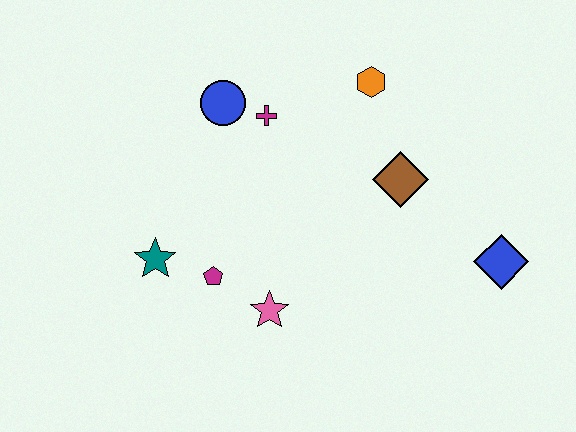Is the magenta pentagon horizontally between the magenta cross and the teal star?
Yes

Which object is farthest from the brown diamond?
The teal star is farthest from the brown diamond.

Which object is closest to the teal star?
The magenta pentagon is closest to the teal star.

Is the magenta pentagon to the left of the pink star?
Yes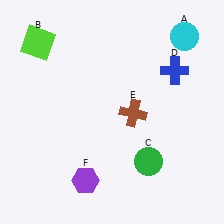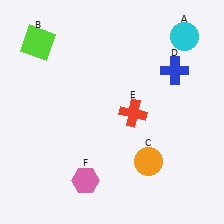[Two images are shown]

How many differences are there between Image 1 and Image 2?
There are 3 differences between the two images.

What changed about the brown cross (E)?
In Image 1, E is brown. In Image 2, it changed to red.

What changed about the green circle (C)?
In Image 1, C is green. In Image 2, it changed to orange.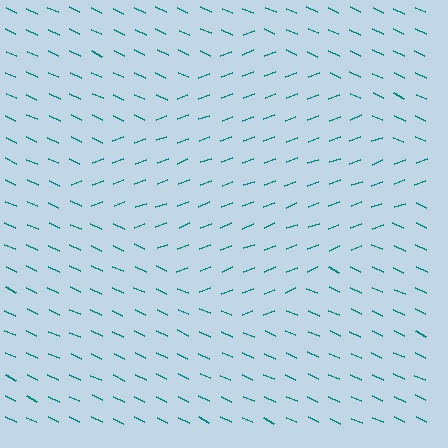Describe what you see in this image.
The image is filled with small teal line segments. A diamond region in the image has lines oriented differently from the surrounding lines, creating a visible texture boundary.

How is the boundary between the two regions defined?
The boundary is defined purely by a change in line orientation (approximately 45 degrees difference). All lines are the same color and thickness.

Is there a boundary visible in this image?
Yes, there is a texture boundary formed by a change in line orientation.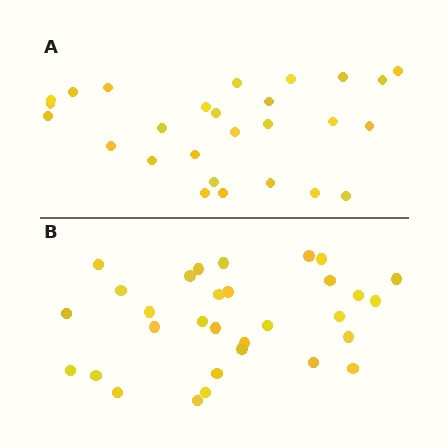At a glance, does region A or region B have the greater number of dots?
Region B (the bottom region) has more dots.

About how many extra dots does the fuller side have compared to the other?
Region B has about 4 more dots than region A.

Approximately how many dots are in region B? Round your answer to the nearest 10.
About 30 dots. (The exact count is 31, which rounds to 30.)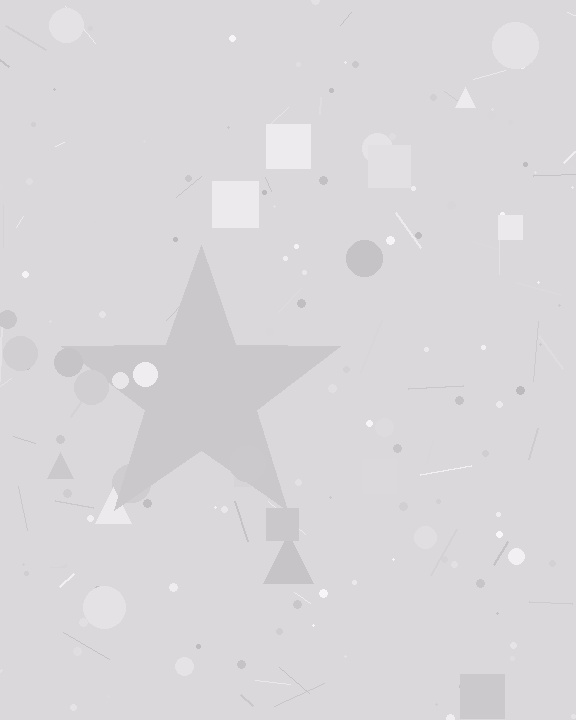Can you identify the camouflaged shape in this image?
The camouflaged shape is a star.